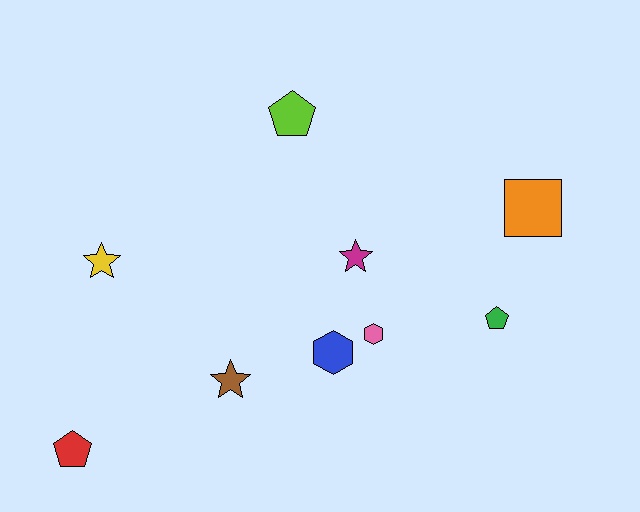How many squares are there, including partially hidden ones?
There is 1 square.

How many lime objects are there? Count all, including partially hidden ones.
There is 1 lime object.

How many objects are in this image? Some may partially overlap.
There are 9 objects.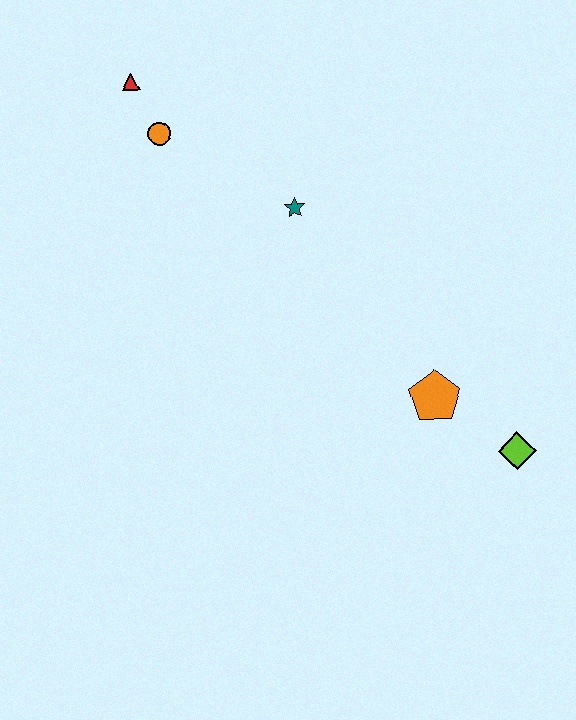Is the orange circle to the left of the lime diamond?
Yes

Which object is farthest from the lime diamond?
The red triangle is farthest from the lime diamond.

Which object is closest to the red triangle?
The orange circle is closest to the red triangle.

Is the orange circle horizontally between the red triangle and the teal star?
Yes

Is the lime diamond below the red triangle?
Yes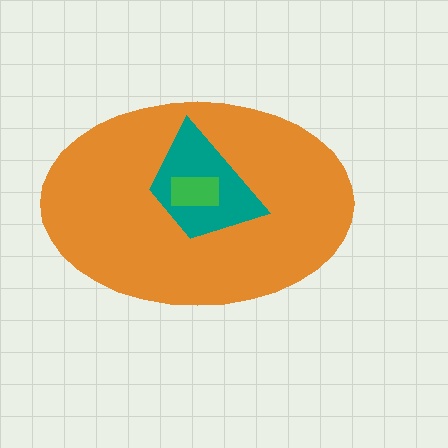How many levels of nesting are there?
3.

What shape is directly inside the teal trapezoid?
The green rectangle.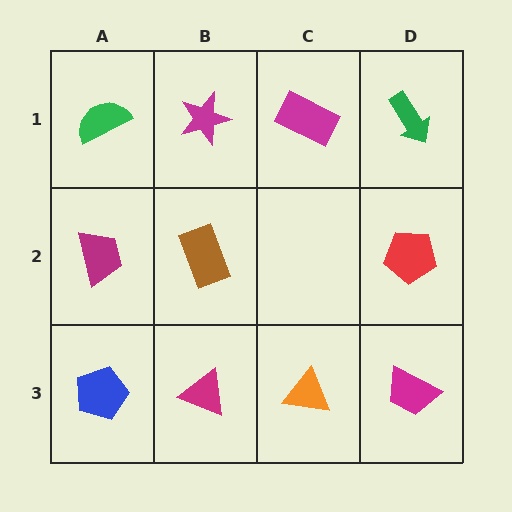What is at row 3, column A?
A blue pentagon.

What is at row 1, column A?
A green semicircle.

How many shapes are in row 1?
4 shapes.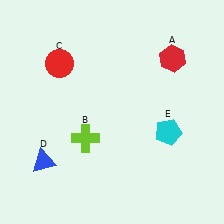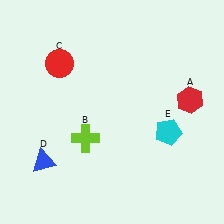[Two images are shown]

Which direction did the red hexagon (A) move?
The red hexagon (A) moved down.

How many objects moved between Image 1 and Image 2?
1 object moved between the two images.